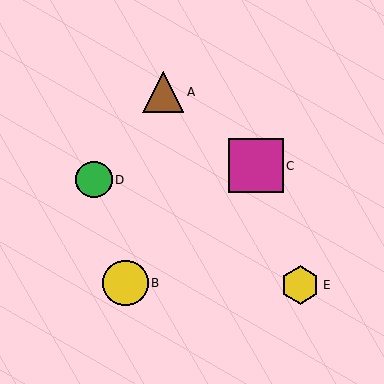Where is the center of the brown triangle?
The center of the brown triangle is at (163, 92).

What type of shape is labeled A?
Shape A is a brown triangle.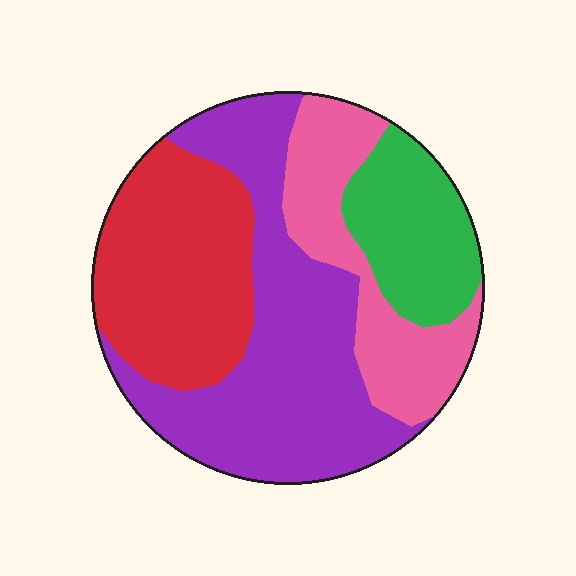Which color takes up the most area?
Purple, at roughly 40%.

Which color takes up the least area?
Green, at roughly 15%.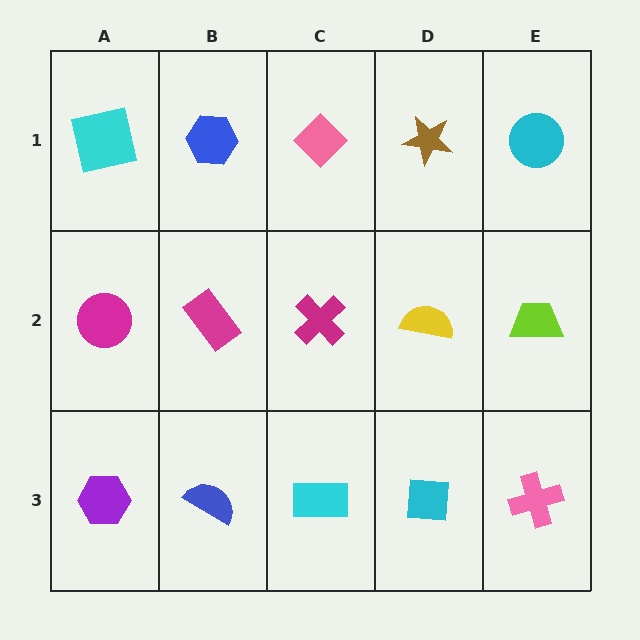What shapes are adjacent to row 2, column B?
A blue hexagon (row 1, column B), a blue semicircle (row 3, column B), a magenta circle (row 2, column A), a magenta cross (row 2, column C).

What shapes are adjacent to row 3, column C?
A magenta cross (row 2, column C), a blue semicircle (row 3, column B), a cyan square (row 3, column D).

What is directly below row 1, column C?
A magenta cross.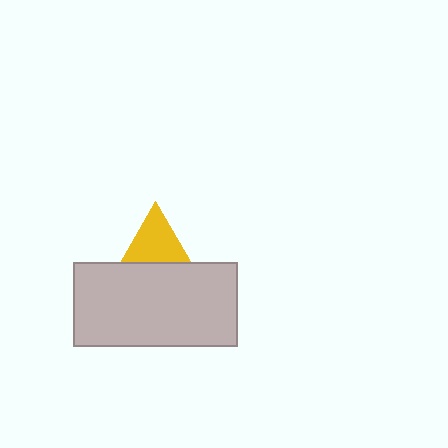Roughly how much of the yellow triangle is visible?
About half of it is visible (roughly 60%).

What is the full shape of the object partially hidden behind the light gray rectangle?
The partially hidden object is a yellow triangle.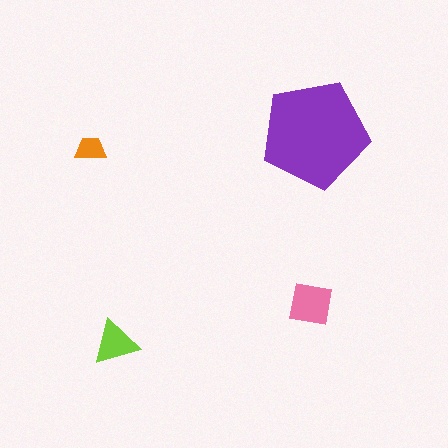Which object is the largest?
The purple pentagon.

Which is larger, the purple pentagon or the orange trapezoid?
The purple pentagon.